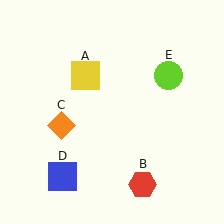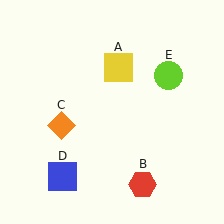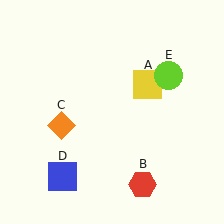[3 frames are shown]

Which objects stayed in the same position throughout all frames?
Red hexagon (object B) and orange diamond (object C) and blue square (object D) and lime circle (object E) remained stationary.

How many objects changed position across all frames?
1 object changed position: yellow square (object A).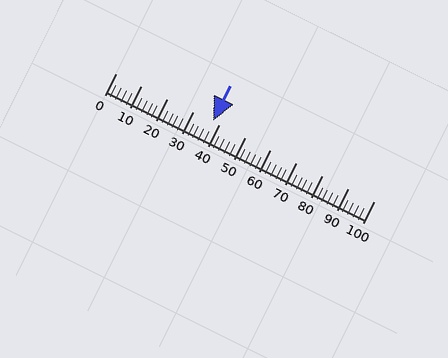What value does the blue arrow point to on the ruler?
The blue arrow points to approximately 38.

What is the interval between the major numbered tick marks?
The major tick marks are spaced 10 units apart.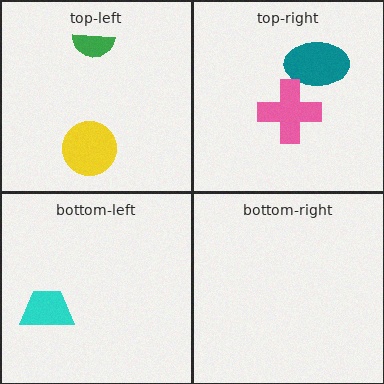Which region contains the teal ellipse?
The top-right region.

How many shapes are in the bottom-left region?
1.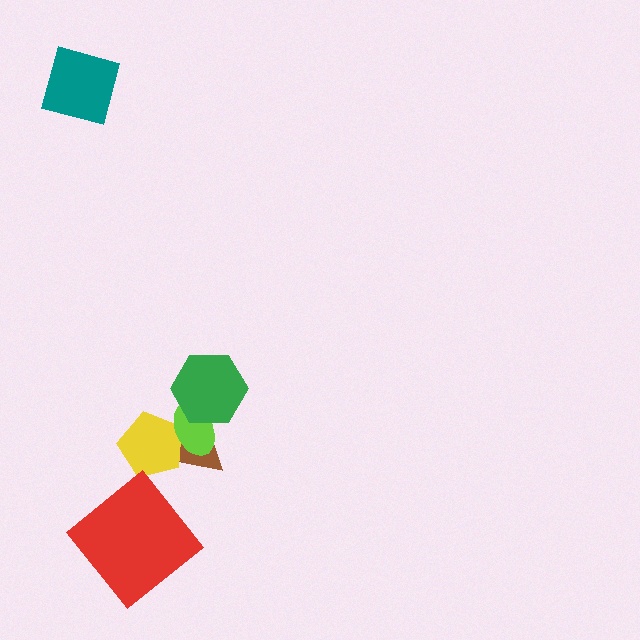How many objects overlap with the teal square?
0 objects overlap with the teal square.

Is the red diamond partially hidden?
No, no other shape covers it.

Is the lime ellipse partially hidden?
Yes, it is partially covered by another shape.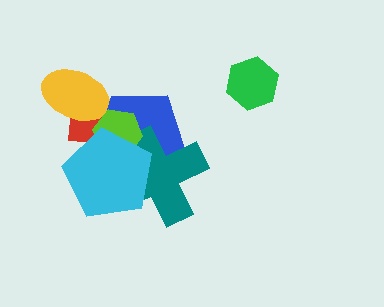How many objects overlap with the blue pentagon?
4 objects overlap with the blue pentagon.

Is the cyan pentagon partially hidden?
No, no other shape covers it.